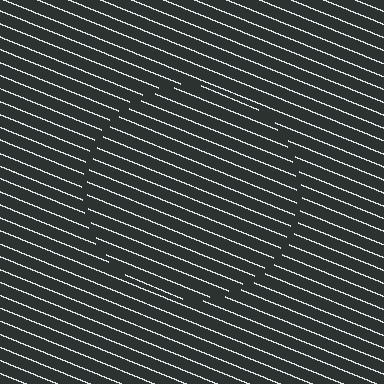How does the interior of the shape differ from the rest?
The interior of the shape contains the same grating, shifted by half a period — the contour is defined by the phase discontinuity where line-ends from the inner and outer gratings abut.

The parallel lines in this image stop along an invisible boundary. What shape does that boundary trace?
An illusory circle. The interior of the shape contains the same grating, shifted by half a period — the contour is defined by the phase discontinuity where line-ends from the inner and outer gratings abut.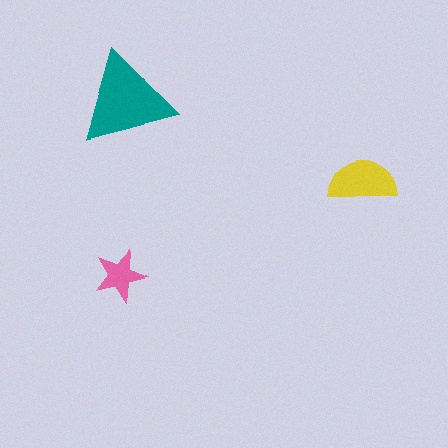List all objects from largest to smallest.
The teal triangle, the yellow semicircle, the pink star.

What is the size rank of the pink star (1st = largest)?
3rd.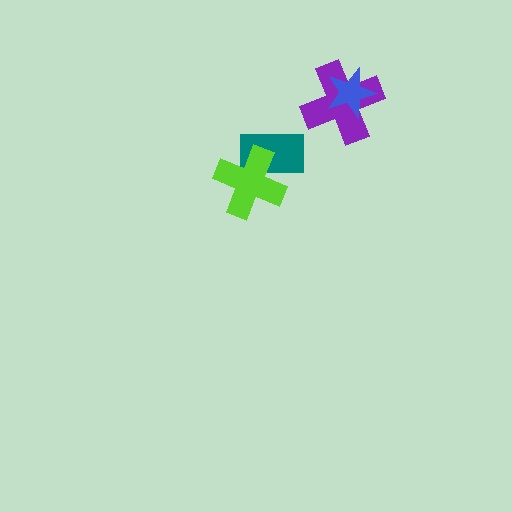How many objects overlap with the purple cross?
1 object overlaps with the purple cross.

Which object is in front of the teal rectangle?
The lime cross is in front of the teal rectangle.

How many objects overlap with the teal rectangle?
1 object overlaps with the teal rectangle.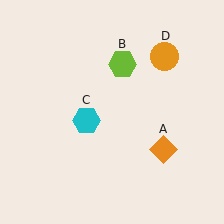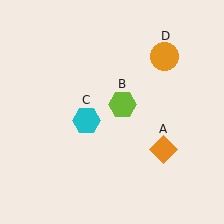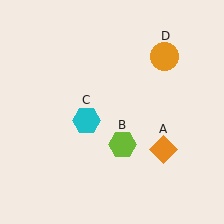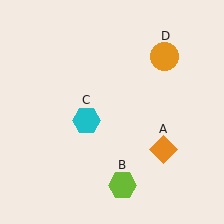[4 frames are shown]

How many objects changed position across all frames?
1 object changed position: lime hexagon (object B).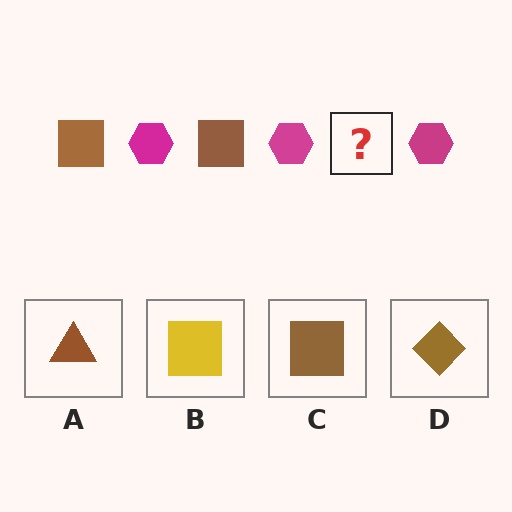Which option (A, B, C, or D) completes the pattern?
C.